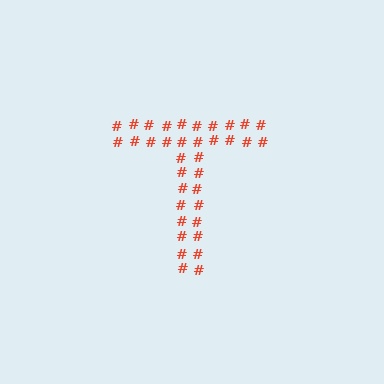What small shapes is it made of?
It is made of small hash symbols.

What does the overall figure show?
The overall figure shows the letter T.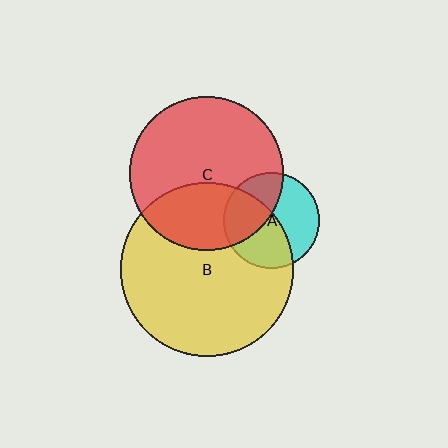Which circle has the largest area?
Circle B (yellow).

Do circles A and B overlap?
Yes.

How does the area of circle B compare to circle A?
Approximately 3.3 times.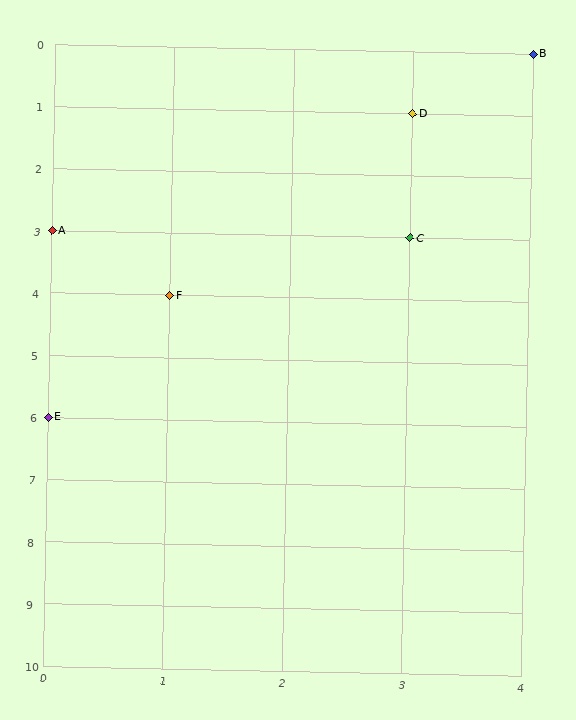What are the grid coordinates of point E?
Point E is at grid coordinates (0, 6).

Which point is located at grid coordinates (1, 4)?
Point F is at (1, 4).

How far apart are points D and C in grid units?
Points D and C are 2 rows apart.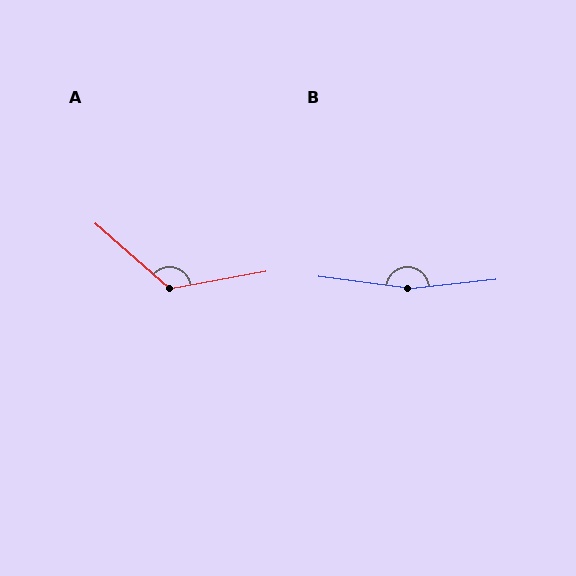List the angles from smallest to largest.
A (129°), B (167°).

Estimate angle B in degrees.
Approximately 167 degrees.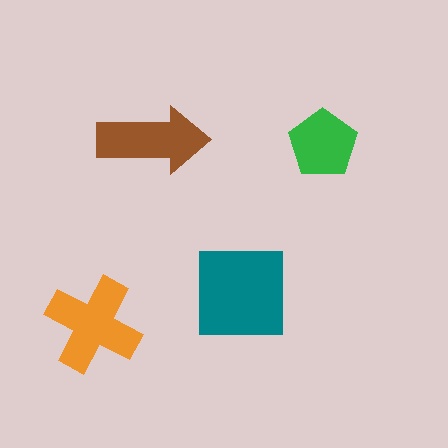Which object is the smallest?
The green pentagon.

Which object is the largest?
The teal square.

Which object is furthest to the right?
The green pentagon is rightmost.